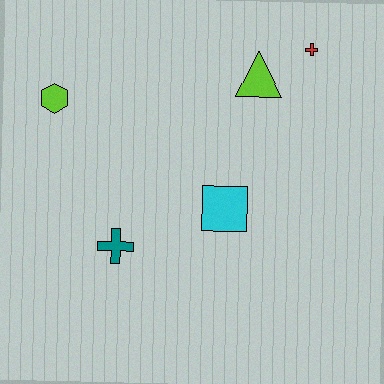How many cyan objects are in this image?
There is 1 cyan object.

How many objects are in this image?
There are 5 objects.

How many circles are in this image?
There are no circles.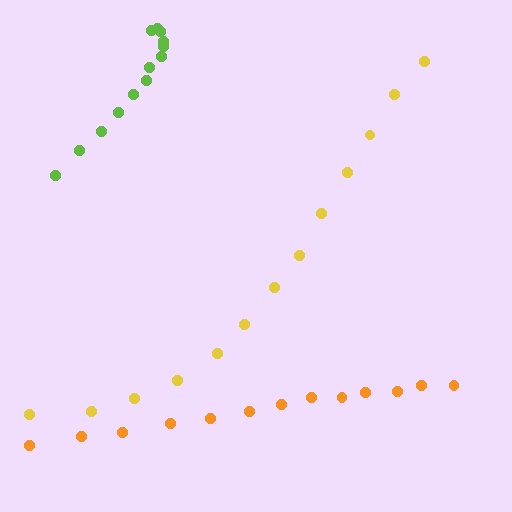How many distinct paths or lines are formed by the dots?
There are 3 distinct paths.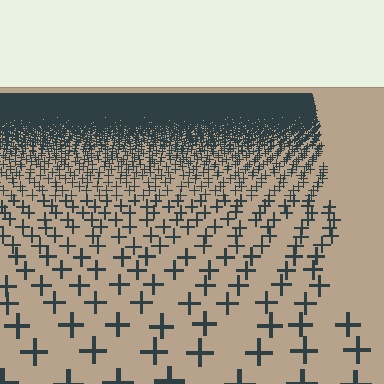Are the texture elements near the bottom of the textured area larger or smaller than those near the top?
Larger. Near the bottom, elements are closer to the viewer and appear at a bigger on-screen size.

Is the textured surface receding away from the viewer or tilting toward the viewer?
The surface is receding away from the viewer. Texture elements get smaller and denser toward the top.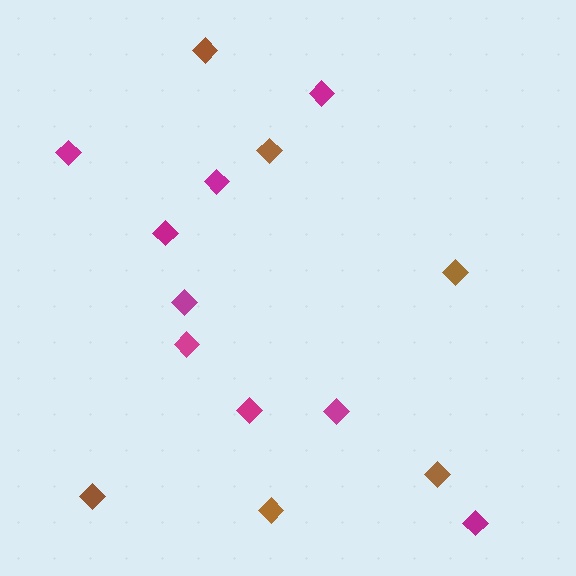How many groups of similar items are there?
There are 2 groups: one group of magenta diamonds (9) and one group of brown diamonds (6).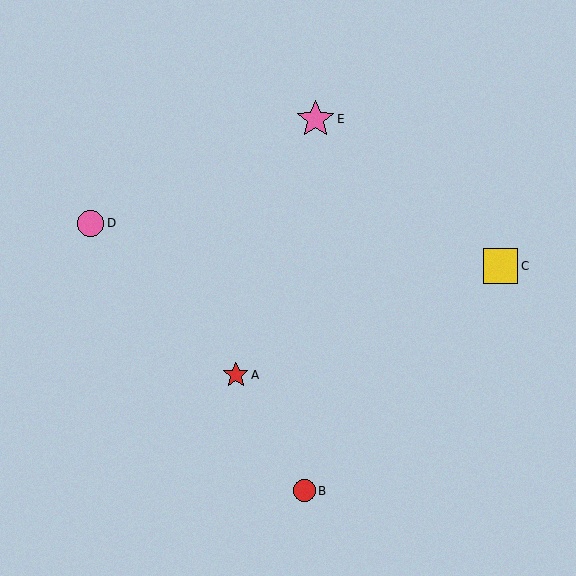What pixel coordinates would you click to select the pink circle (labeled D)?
Click at (91, 223) to select the pink circle D.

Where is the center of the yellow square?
The center of the yellow square is at (500, 266).